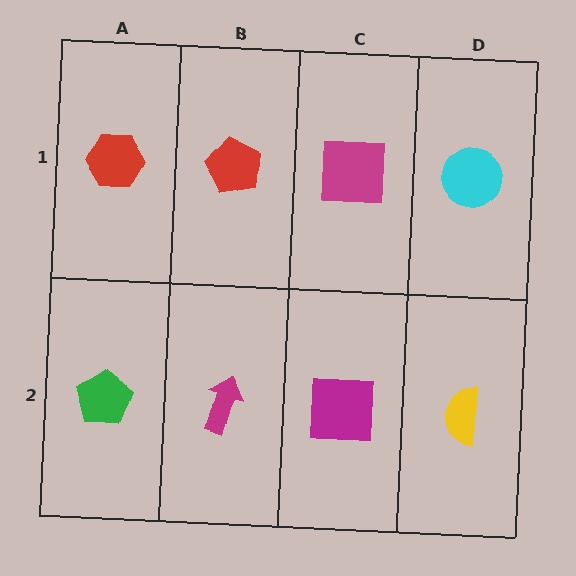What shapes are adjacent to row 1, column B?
A magenta arrow (row 2, column B), a red hexagon (row 1, column A), a magenta square (row 1, column C).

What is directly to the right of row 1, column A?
A red pentagon.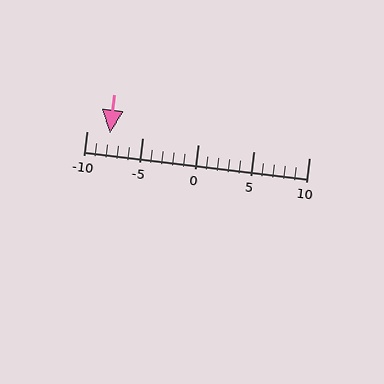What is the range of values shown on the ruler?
The ruler shows values from -10 to 10.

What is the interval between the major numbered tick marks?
The major tick marks are spaced 5 units apart.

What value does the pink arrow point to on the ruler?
The pink arrow points to approximately -8.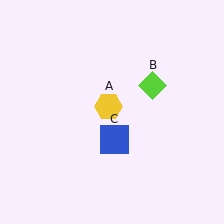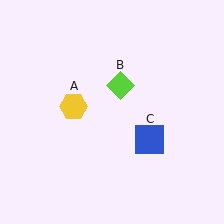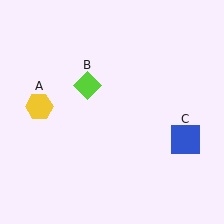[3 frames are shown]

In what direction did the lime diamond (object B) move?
The lime diamond (object B) moved left.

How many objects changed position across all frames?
3 objects changed position: yellow hexagon (object A), lime diamond (object B), blue square (object C).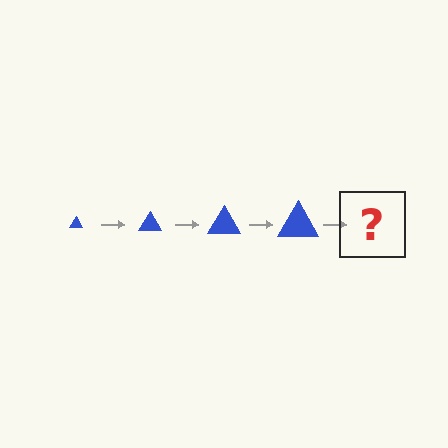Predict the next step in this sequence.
The next step is a blue triangle, larger than the previous one.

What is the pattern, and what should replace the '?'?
The pattern is that the triangle gets progressively larger each step. The '?' should be a blue triangle, larger than the previous one.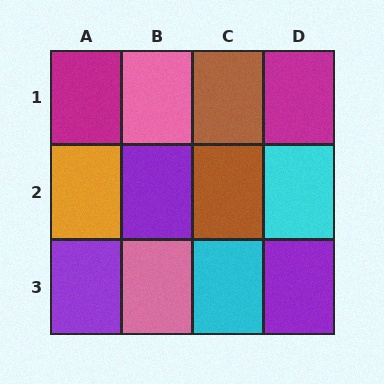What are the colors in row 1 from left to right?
Magenta, pink, brown, magenta.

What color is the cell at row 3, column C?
Cyan.